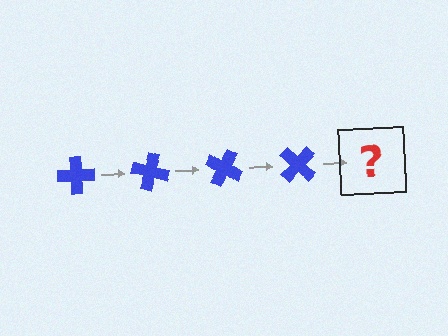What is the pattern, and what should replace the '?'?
The pattern is that the cross rotates 15 degrees each step. The '?' should be a blue cross rotated 60 degrees.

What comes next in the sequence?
The next element should be a blue cross rotated 60 degrees.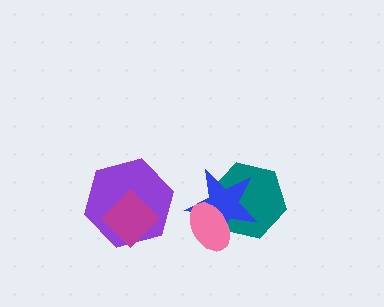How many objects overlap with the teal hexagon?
2 objects overlap with the teal hexagon.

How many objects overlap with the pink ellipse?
2 objects overlap with the pink ellipse.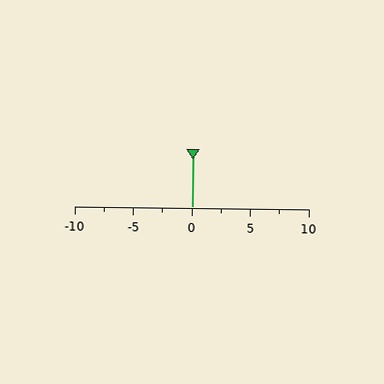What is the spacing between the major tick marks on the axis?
The major ticks are spaced 5 apart.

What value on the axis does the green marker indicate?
The marker indicates approximately 0.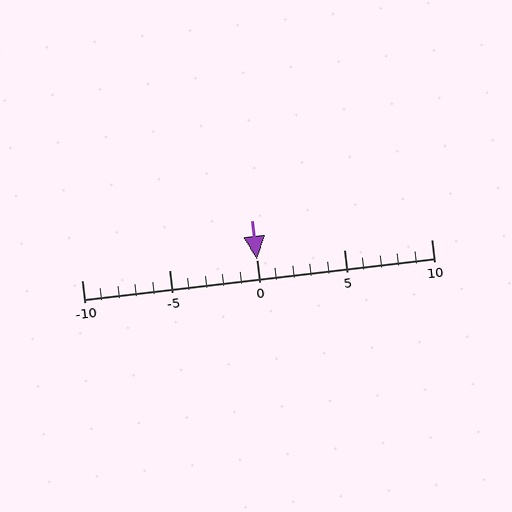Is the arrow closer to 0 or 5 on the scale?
The arrow is closer to 0.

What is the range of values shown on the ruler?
The ruler shows values from -10 to 10.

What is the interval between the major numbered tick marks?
The major tick marks are spaced 5 units apart.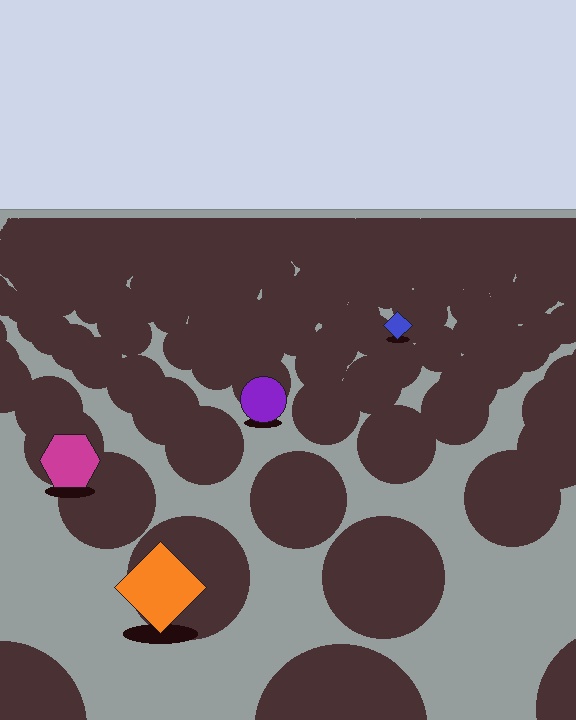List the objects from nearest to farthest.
From nearest to farthest: the orange diamond, the magenta hexagon, the purple circle, the blue diamond.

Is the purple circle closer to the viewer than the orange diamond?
No. The orange diamond is closer — you can tell from the texture gradient: the ground texture is coarser near it.